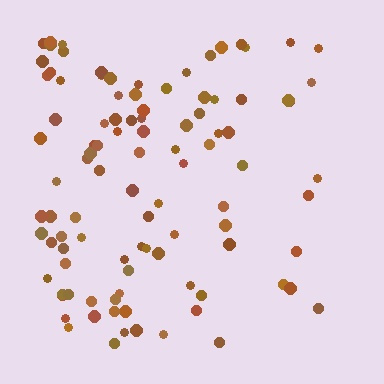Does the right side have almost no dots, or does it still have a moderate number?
Still a moderate number, just noticeably fewer than the left.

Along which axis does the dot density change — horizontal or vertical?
Horizontal.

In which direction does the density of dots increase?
From right to left, with the left side densest.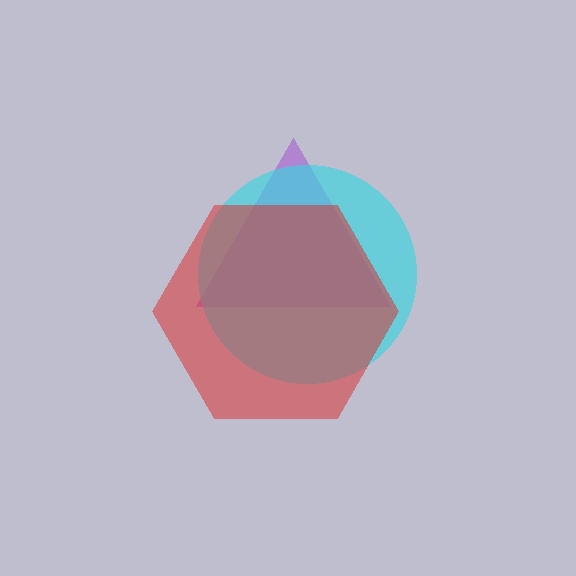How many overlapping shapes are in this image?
There are 3 overlapping shapes in the image.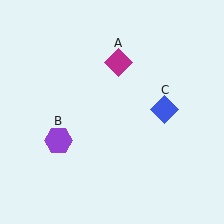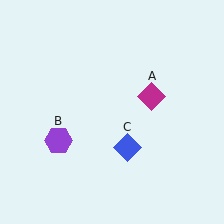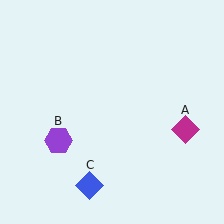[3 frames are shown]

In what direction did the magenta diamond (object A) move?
The magenta diamond (object A) moved down and to the right.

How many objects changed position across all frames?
2 objects changed position: magenta diamond (object A), blue diamond (object C).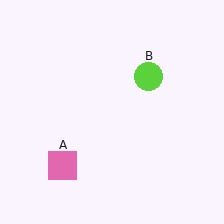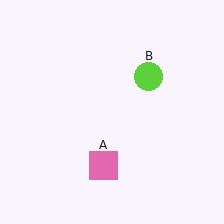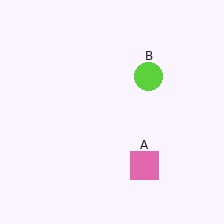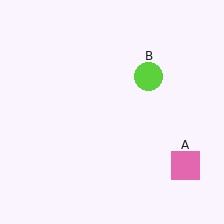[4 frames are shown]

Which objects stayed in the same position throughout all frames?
Lime circle (object B) remained stationary.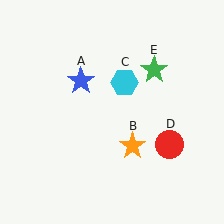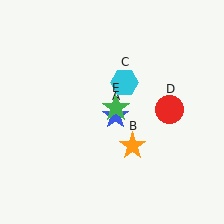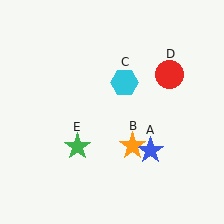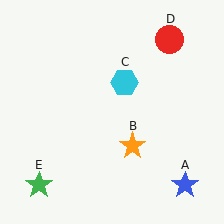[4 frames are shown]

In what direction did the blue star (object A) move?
The blue star (object A) moved down and to the right.